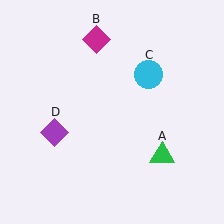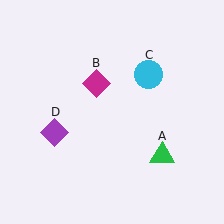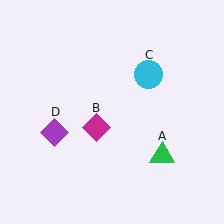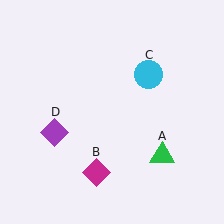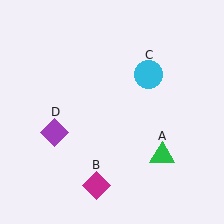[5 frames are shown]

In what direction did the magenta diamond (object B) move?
The magenta diamond (object B) moved down.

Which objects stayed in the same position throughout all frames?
Green triangle (object A) and cyan circle (object C) and purple diamond (object D) remained stationary.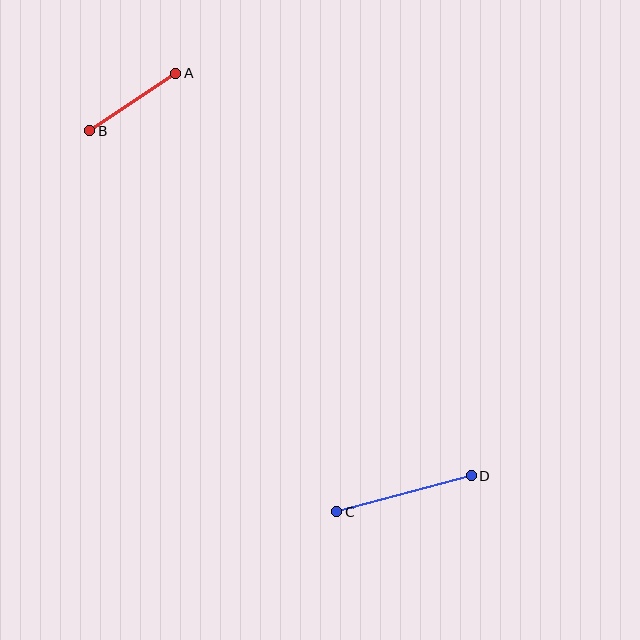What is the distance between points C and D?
The distance is approximately 139 pixels.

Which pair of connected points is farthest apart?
Points C and D are farthest apart.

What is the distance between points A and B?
The distance is approximately 104 pixels.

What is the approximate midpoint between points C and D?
The midpoint is at approximately (404, 494) pixels.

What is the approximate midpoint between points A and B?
The midpoint is at approximately (133, 102) pixels.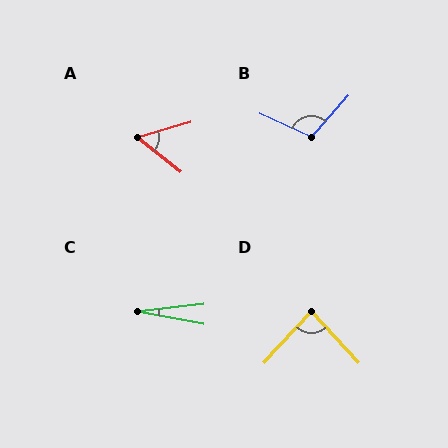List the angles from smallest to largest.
C (17°), A (55°), D (85°), B (106°).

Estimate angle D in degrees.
Approximately 85 degrees.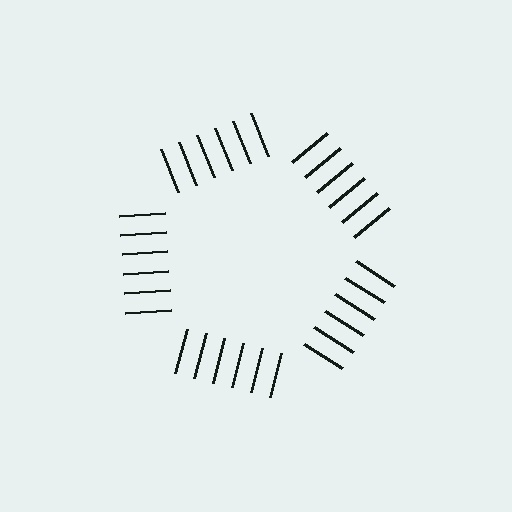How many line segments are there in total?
30 — 6 along each of the 5 edges.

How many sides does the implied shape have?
5 sides — the line-ends trace a pentagon.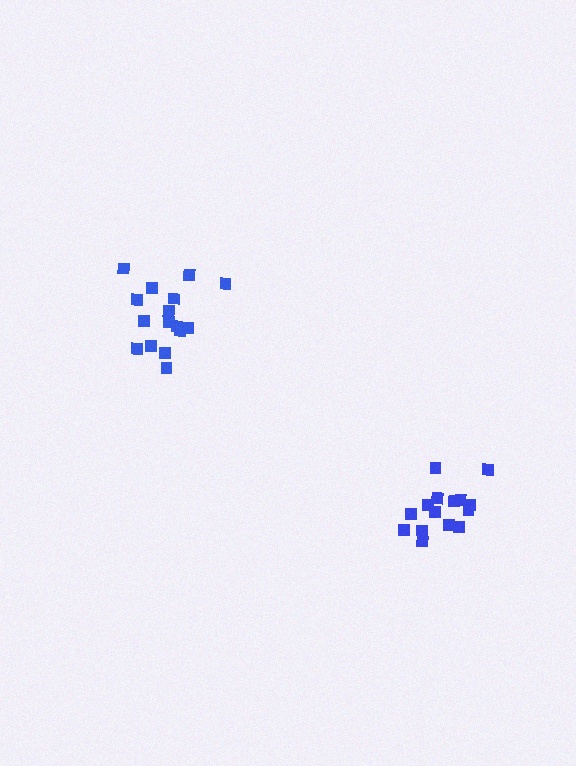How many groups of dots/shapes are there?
There are 2 groups.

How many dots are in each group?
Group 1: 16 dots, Group 2: 15 dots (31 total).